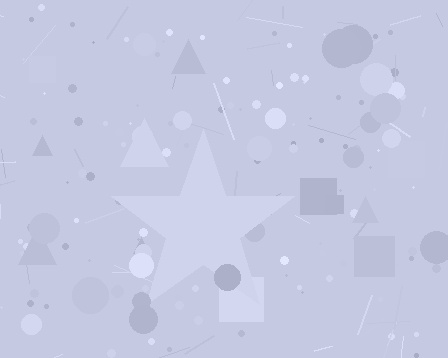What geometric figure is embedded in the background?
A star is embedded in the background.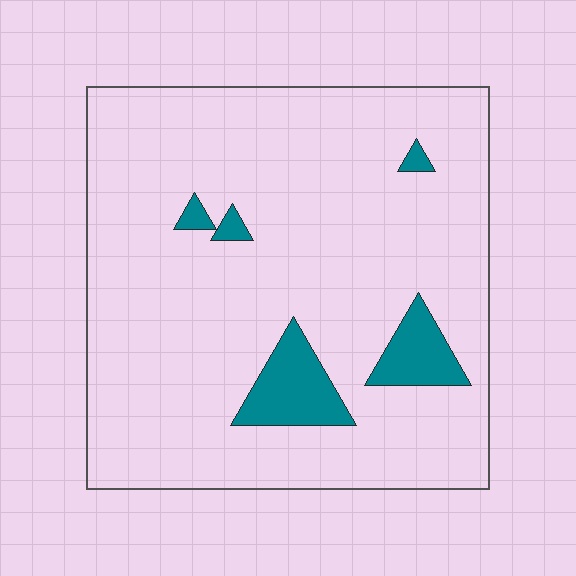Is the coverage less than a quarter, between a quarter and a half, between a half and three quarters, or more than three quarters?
Less than a quarter.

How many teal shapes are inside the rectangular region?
5.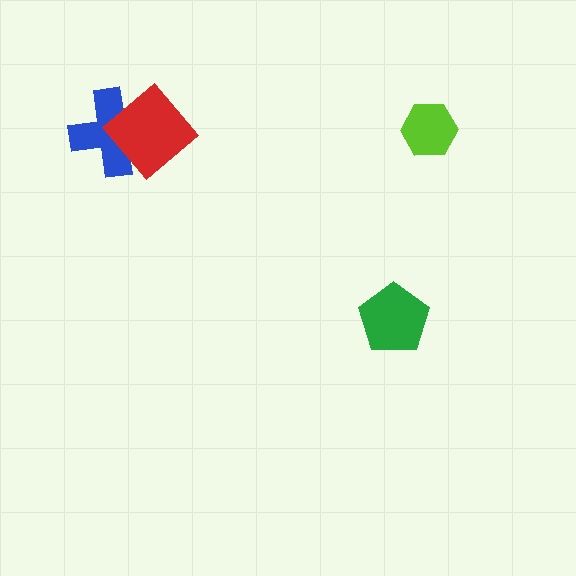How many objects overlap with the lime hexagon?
0 objects overlap with the lime hexagon.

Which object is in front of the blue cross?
The red diamond is in front of the blue cross.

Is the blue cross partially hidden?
Yes, it is partially covered by another shape.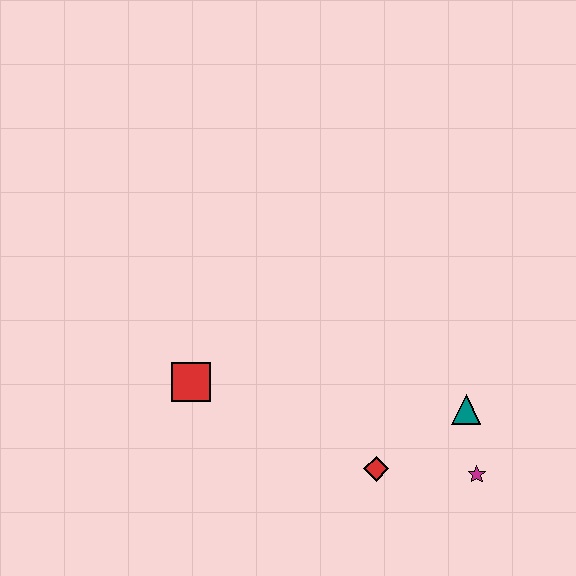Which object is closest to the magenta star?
The teal triangle is closest to the magenta star.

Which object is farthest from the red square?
The magenta star is farthest from the red square.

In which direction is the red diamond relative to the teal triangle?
The red diamond is to the left of the teal triangle.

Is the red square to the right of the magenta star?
No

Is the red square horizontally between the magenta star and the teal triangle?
No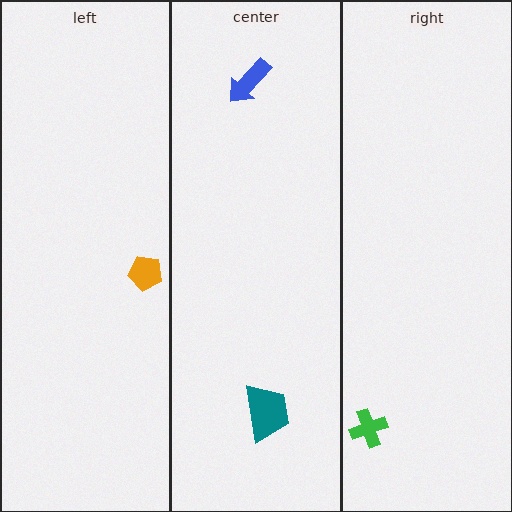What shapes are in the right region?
The green cross.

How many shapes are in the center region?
2.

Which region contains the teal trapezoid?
The center region.